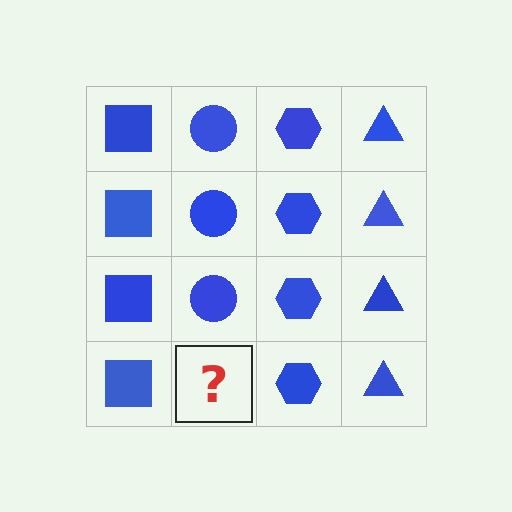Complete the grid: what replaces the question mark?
The question mark should be replaced with a blue circle.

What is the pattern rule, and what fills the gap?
The rule is that each column has a consistent shape. The gap should be filled with a blue circle.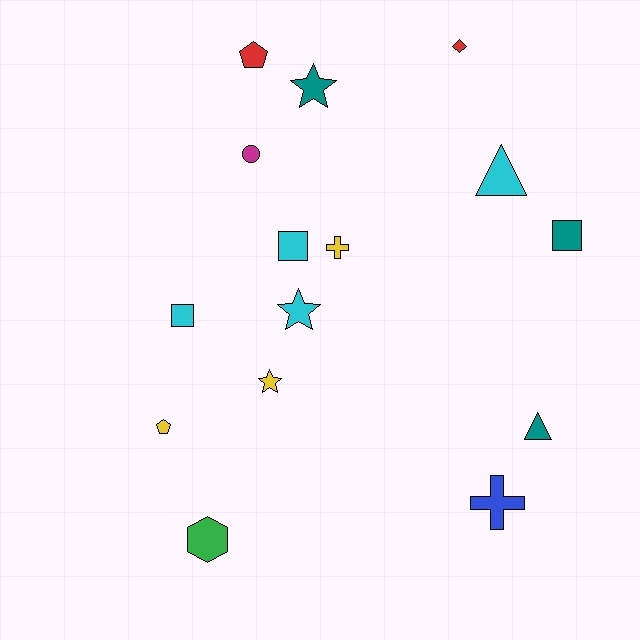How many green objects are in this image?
There is 1 green object.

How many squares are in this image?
There are 3 squares.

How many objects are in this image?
There are 15 objects.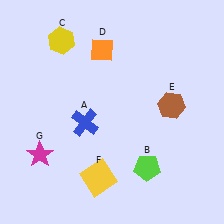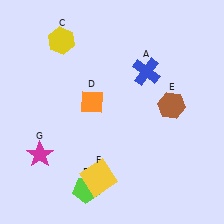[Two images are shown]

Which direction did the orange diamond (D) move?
The orange diamond (D) moved down.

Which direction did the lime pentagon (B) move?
The lime pentagon (B) moved left.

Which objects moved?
The objects that moved are: the blue cross (A), the lime pentagon (B), the orange diamond (D).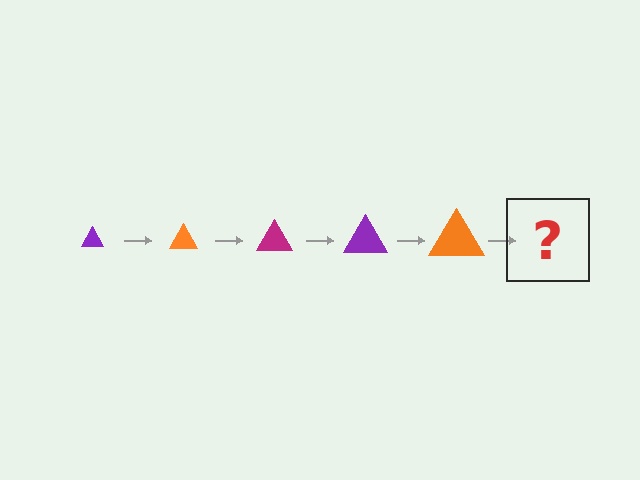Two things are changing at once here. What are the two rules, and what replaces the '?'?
The two rules are that the triangle grows larger each step and the color cycles through purple, orange, and magenta. The '?' should be a magenta triangle, larger than the previous one.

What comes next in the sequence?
The next element should be a magenta triangle, larger than the previous one.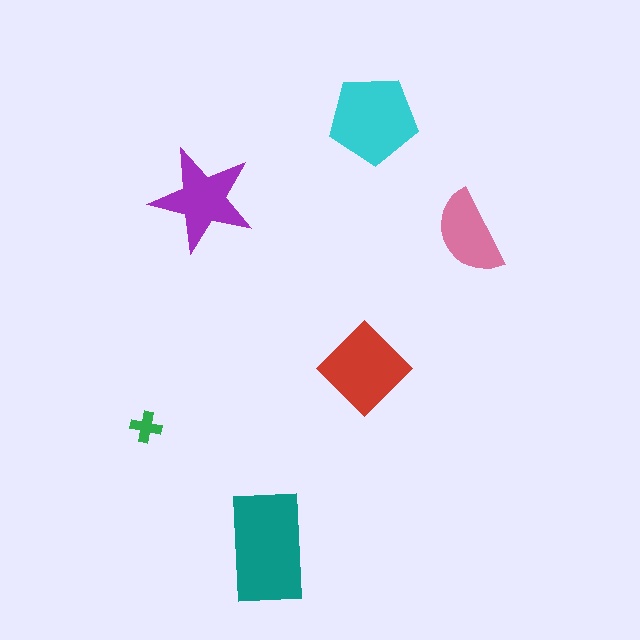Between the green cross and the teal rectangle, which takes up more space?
The teal rectangle.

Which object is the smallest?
The green cross.